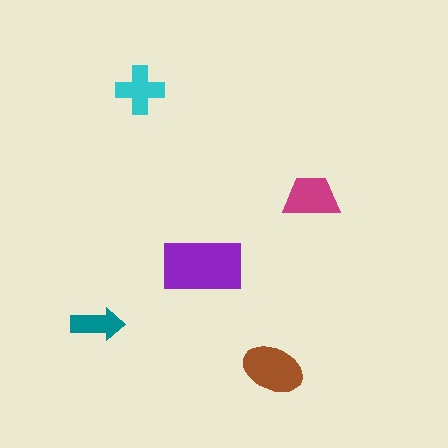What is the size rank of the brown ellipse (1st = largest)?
2nd.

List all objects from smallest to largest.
The teal arrow, the cyan cross, the magenta trapezoid, the brown ellipse, the purple rectangle.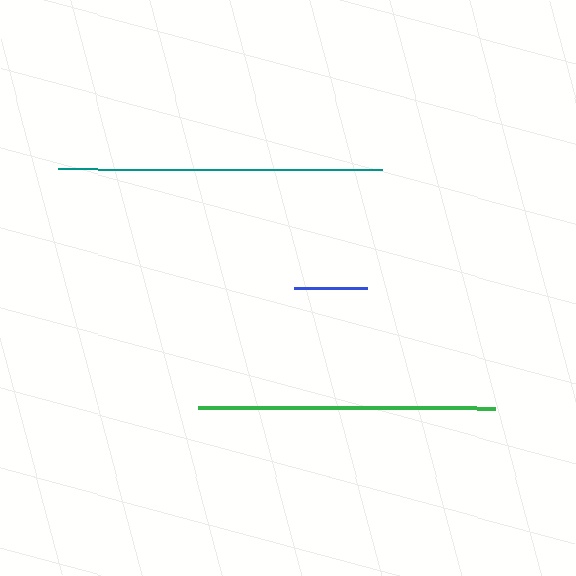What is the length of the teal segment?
The teal segment is approximately 325 pixels long.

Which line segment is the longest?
The teal line is the longest at approximately 325 pixels.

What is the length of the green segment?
The green segment is approximately 297 pixels long.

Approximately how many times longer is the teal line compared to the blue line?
The teal line is approximately 4.4 times the length of the blue line.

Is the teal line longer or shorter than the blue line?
The teal line is longer than the blue line.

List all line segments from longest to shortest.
From longest to shortest: teal, green, blue.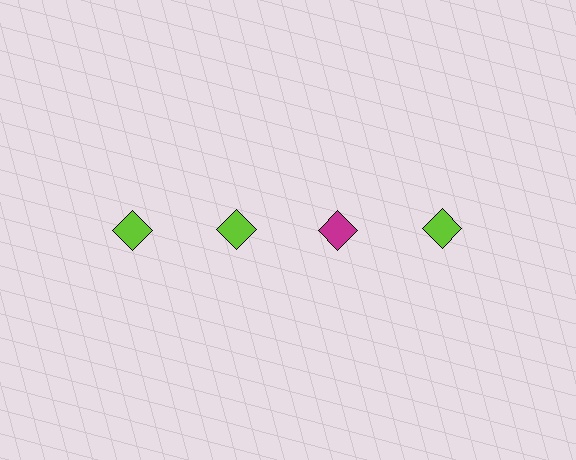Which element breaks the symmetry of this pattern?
The magenta diamond in the top row, center column breaks the symmetry. All other shapes are lime diamonds.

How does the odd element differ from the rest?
It has a different color: magenta instead of lime.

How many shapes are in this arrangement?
There are 4 shapes arranged in a grid pattern.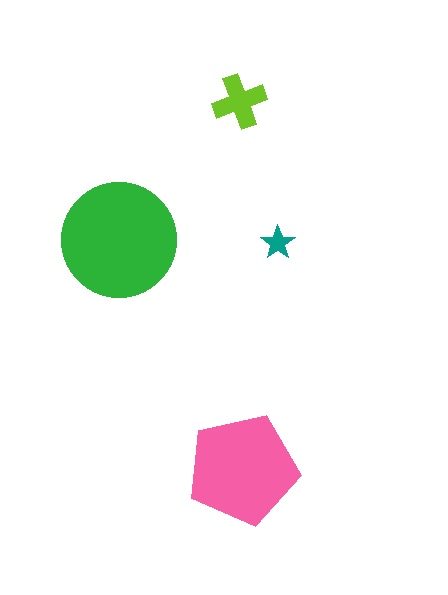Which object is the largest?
The green circle.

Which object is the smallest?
The teal star.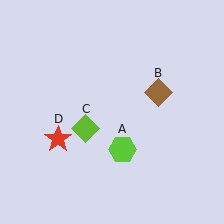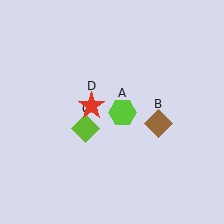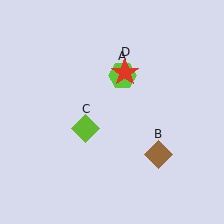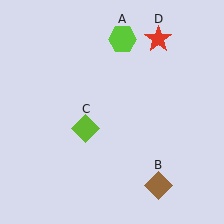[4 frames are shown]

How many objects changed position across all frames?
3 objects changed position: lime hexagon (object A), brown diamond (object B), red star (object D).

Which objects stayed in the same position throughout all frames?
Lime diamond (object C) remained stationary.